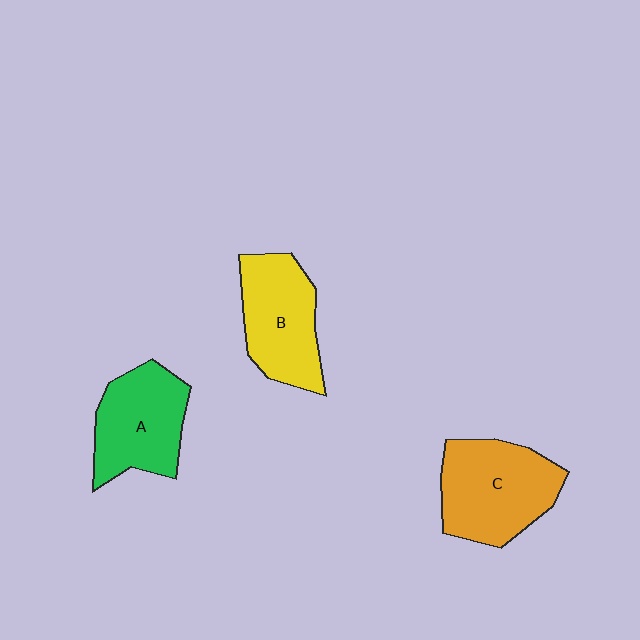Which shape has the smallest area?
Shape A (green).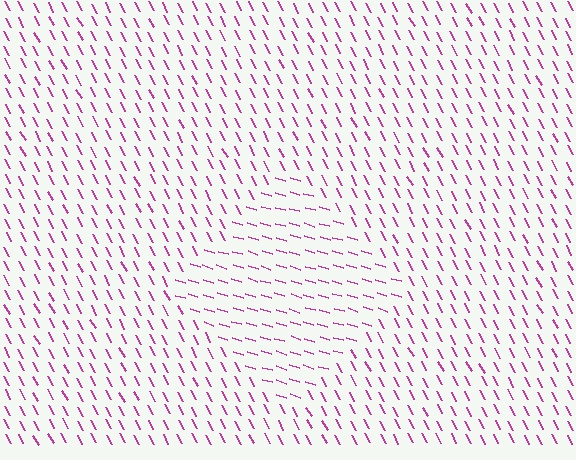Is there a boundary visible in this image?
Yes, there is a texture boundary formed by a change in line orientation.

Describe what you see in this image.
The image is filled with small magenta line segments. A diamond region in the image has lines oriented differently from the surrounding lines, creating a visible texture boundary.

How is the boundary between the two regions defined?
The boundary is defined purely by a change in line orientation (approximately 45 degrees difference). All lines are the same color and thickness.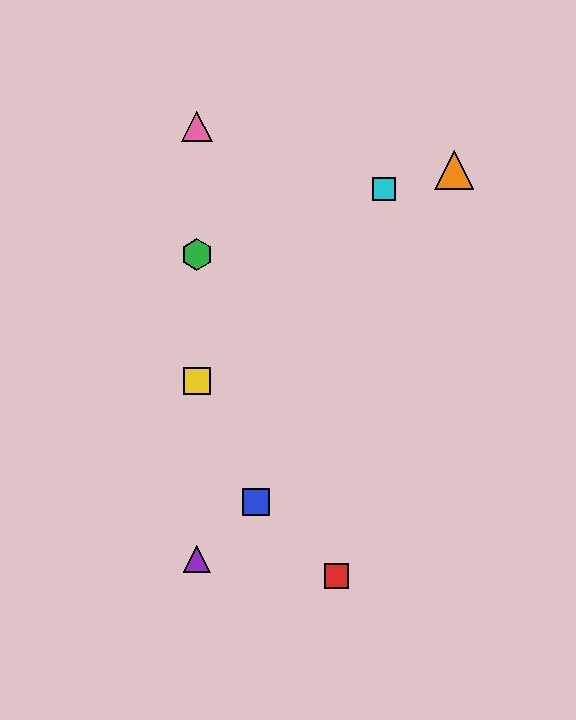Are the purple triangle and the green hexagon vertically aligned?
Yes, both are at x≈197.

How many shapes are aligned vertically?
4 shapes (the green hexagon, the yellow square, the purple triangle, the pink triangle) are aligned vertically.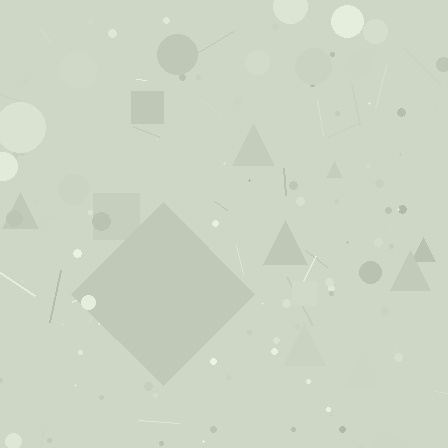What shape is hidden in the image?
A diamond is hidden in the image.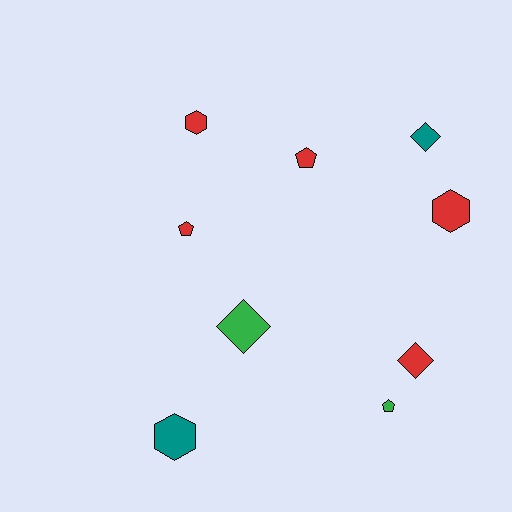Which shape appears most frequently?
Pentagon, with 3 objects.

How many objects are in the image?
There are 9 objects.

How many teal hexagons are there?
There is 1 teal hexagon.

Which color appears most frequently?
Red, with 5 objects.